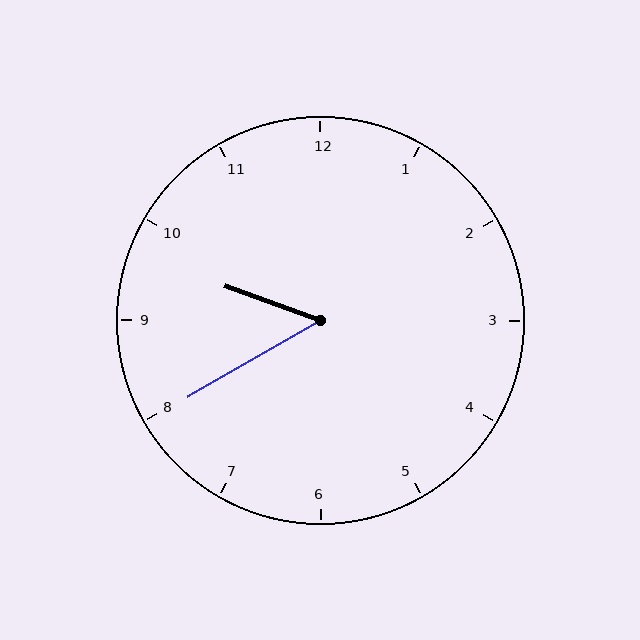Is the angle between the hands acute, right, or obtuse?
It is acute.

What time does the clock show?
9:40.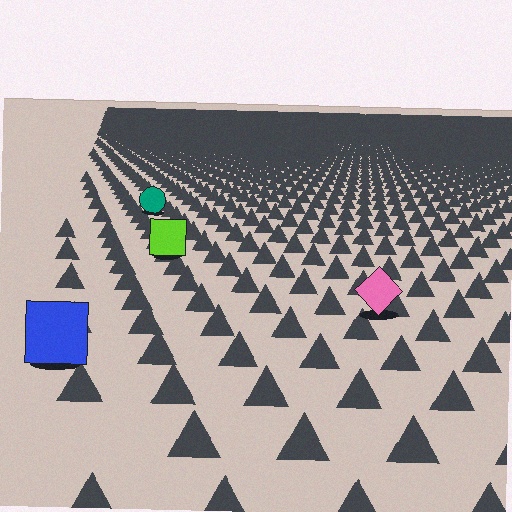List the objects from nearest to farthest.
From nearest to farthest: the blue square, the pink diamond, the lime square, the teal circle.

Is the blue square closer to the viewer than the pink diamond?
Yes. The blue square is closer — you can tell from the texture gradient: the ground texture is coarser near it.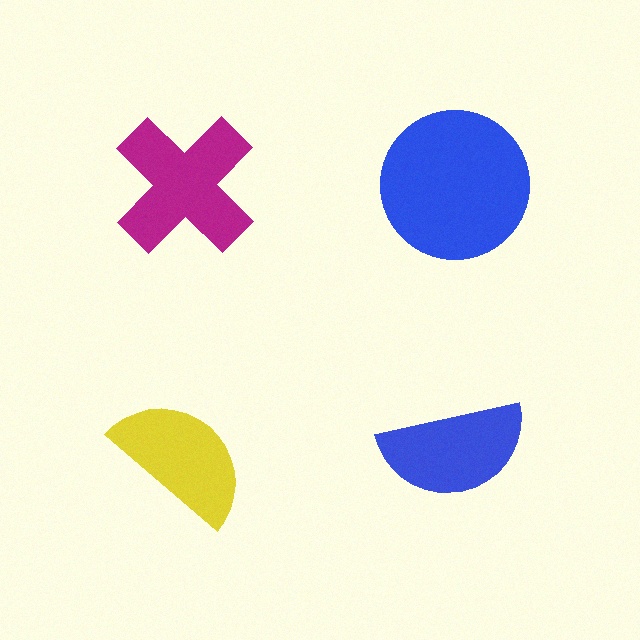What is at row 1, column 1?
A magenta cross.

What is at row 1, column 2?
A blue circle.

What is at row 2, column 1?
A yellow semicircle.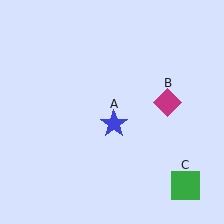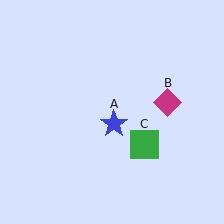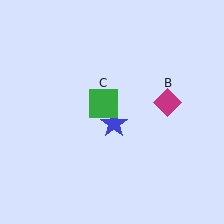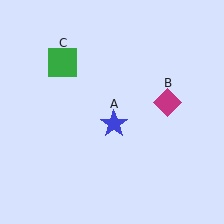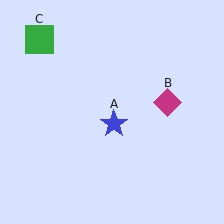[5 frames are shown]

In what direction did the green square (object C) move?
The green square (object C) moved up and to the left.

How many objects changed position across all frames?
1 object changed position: green square (object C).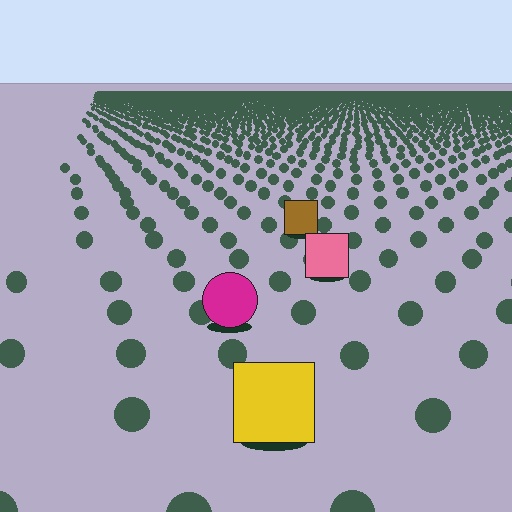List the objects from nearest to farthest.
From nearest to farthest: the yellow square, the magenta circle, the pink square, the brown square.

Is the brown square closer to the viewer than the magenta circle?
No. The magenta circle is closer — you can tell from the texture gradient: the ground texture is coarser near it.